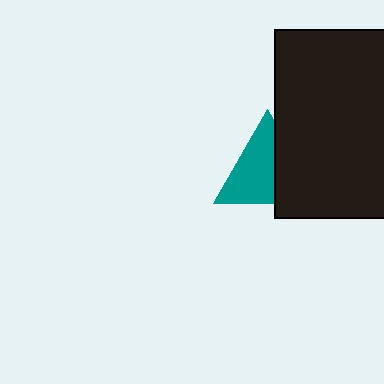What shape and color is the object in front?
The object in front is a black rectangle.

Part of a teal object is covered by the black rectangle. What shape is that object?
It is a triangle.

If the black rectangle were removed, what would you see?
You would see the complete teal triangle.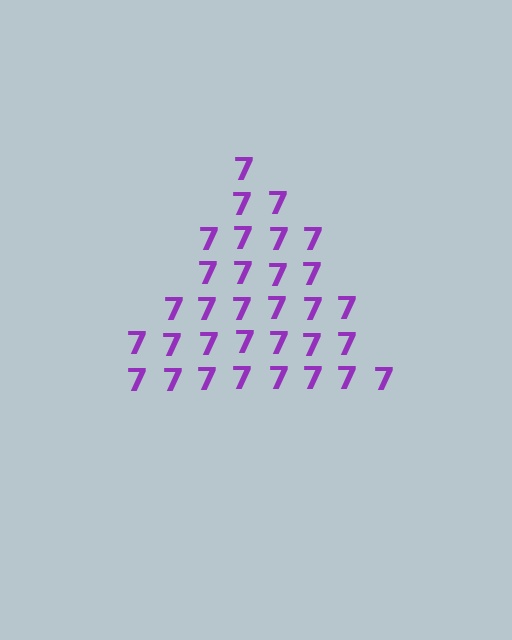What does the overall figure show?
The overall figure shows a triangle.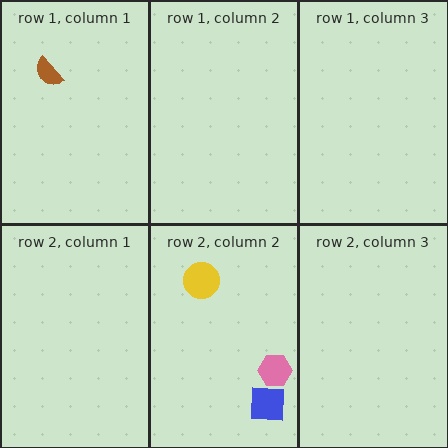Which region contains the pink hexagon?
The row 2, column 2 region.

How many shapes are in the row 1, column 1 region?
1.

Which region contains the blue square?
The row 2, column 2 region.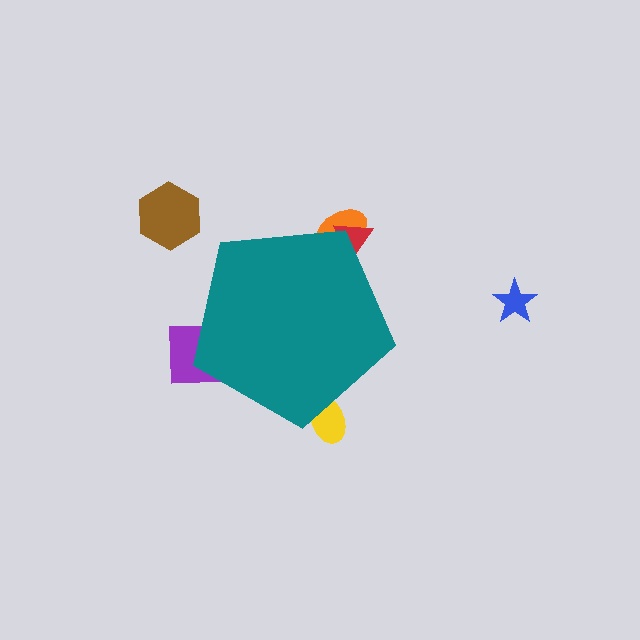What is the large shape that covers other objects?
A teal pentagon.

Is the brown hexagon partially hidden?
No, the brown hexagon is fully visible.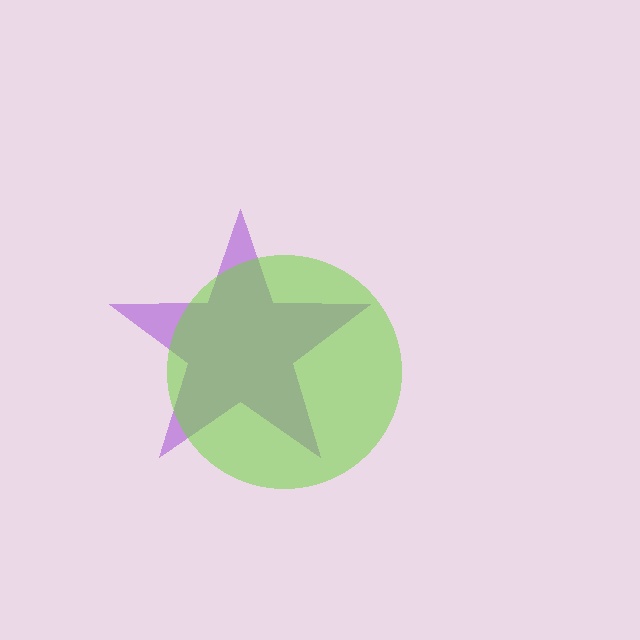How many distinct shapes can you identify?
There are 2 distinct shapes: a purple star, a lime circle.